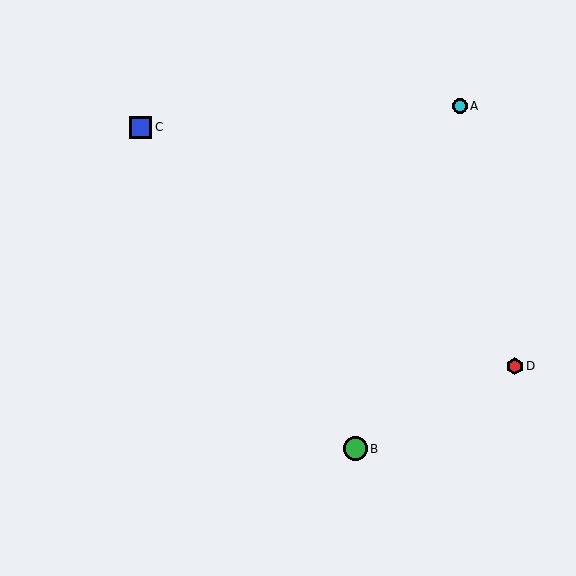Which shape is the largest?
The green circle (labeled B) is the largest.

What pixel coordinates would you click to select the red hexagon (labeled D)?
Click at (515, 366) to select the red hexagon D.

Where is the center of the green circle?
The center of the green circle is at (355, 449).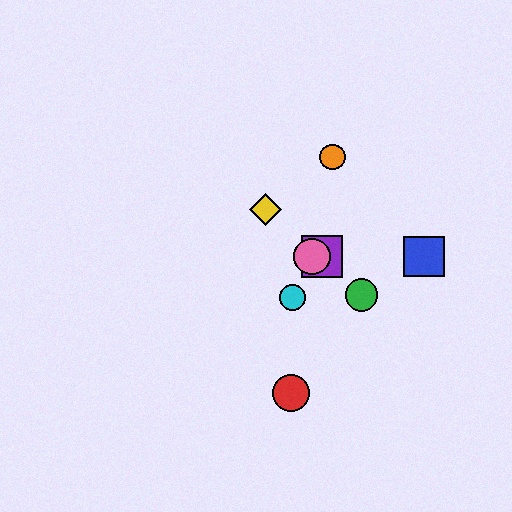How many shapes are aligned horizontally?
3 shapes (the blue square, the purple square, the pink circle) are aligned horizontally.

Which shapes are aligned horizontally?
The blue square, the purple square, the pink circle are aligned horizontally.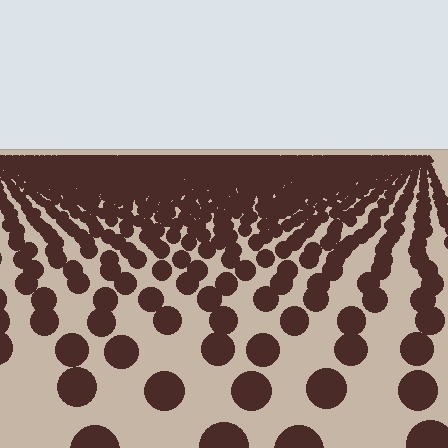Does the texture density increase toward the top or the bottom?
Density increases toward the top.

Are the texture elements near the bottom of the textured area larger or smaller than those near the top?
Larger. Near the bottom, elements are closer to the viewer and appear at a bigger on-screen size.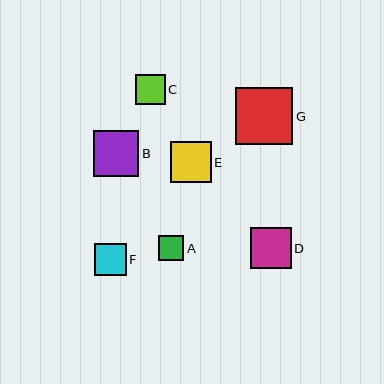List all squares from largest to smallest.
From largest to smallest: G, B, D, E, F, C, A.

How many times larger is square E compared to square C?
Square E is approximately 1.4 times the size of square C.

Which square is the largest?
Square G is the largest with a size of approximately 57 pixels.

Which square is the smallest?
Square A is the smallest with a size of approximately 25 pixels.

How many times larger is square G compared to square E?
Square G is approximately 1.4 times the size of square E.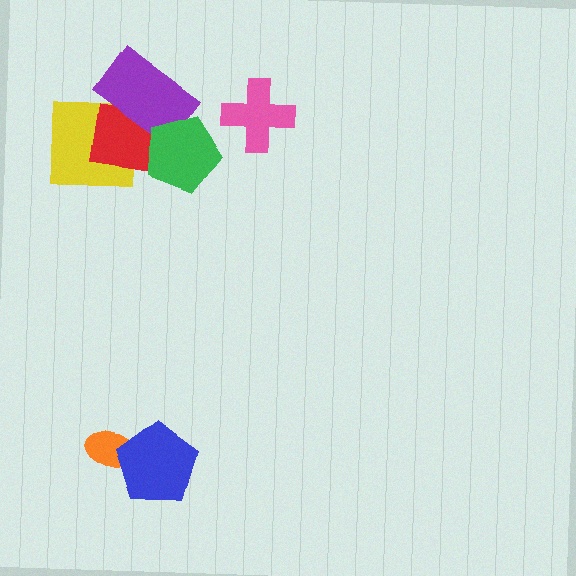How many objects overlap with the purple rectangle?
3 objects overlap with the purple rectangle.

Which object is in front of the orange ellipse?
The blue pentagon is in front of the orange ellipse.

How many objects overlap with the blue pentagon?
1 object overlaps with the blue pentagon.